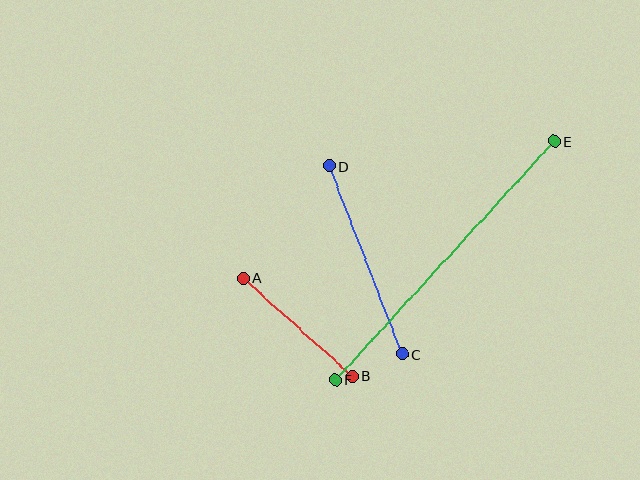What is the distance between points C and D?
The distance is approximately 202 pixels.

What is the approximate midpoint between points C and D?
The midpoint is at approximately (366, 260) pixels.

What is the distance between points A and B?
The distance is approximately 146 pixels.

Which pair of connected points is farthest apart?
Points E and F are farthest apart.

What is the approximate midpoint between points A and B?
The midpoint is at approximately (298, 327) pixels.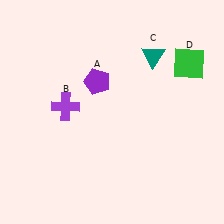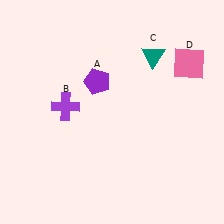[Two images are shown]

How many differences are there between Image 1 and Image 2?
There is 1 difference between the two images.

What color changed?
The square (D) changed from green in Image 1 to pink in Image 2.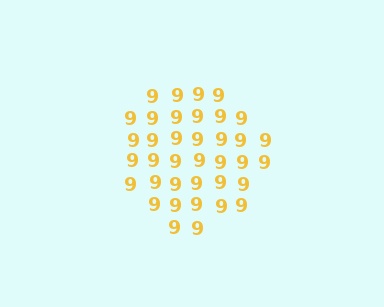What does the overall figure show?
The overall figure shows a circle.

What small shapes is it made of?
It is made of small digit 9's.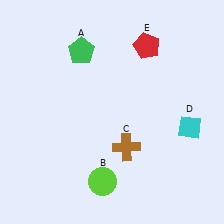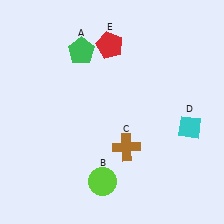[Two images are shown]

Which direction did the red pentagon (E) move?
The red pentagon (E) moved left.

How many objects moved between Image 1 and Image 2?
1 object moved between the two images.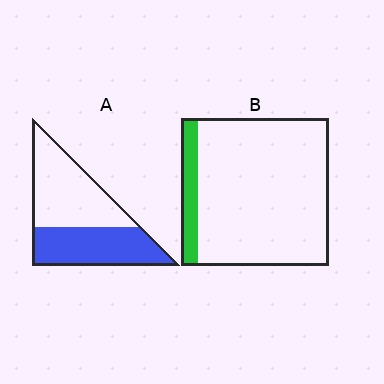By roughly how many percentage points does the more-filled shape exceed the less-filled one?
By roughly 35 percentage points (A over B).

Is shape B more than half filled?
No.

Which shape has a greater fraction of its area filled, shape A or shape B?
Shape A.